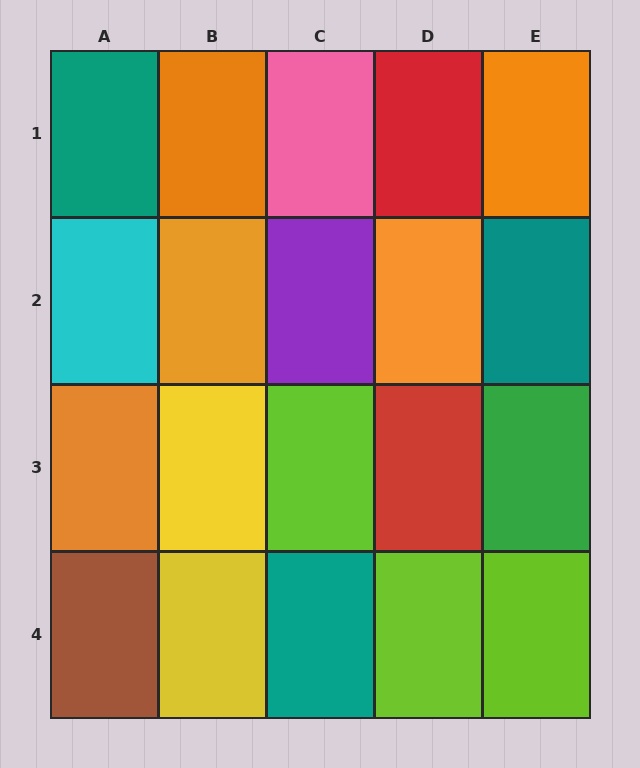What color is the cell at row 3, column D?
Red.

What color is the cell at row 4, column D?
Lime.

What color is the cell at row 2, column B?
Orange.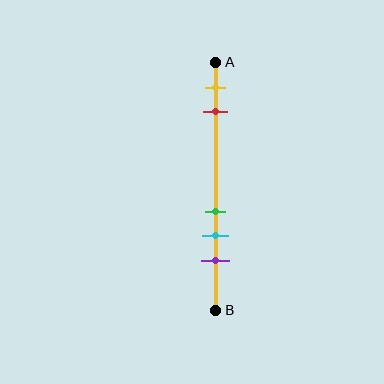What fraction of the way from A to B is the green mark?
The green mark is approximately 60% (0.6) of the way from A to B.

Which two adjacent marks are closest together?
The green and cyan marks are the closest adjacent pair.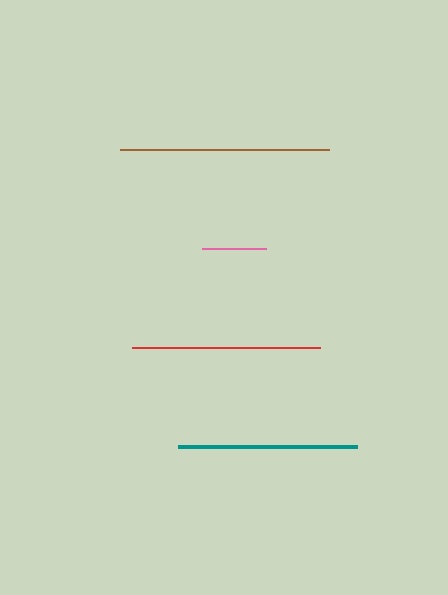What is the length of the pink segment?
The pink segment is approximately 64 pixels long.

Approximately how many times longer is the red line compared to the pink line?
The red line is approximately 3.0 times the length of the pink line.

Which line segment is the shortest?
The pink line is the shortest at approximately 64 pixels.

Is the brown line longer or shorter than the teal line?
The brown line is longer than the teal line.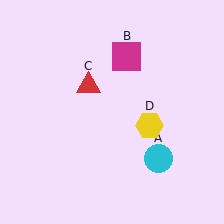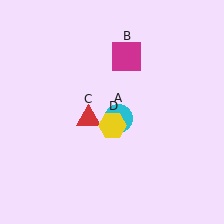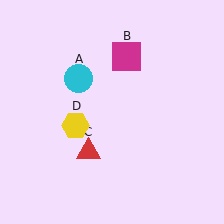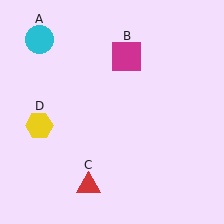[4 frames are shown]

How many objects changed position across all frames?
3 objects changed position: cyan circle (object A), red triangle (object C), yellow hexagon (object D).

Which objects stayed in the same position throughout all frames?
Magenta square (object B) remained stationary.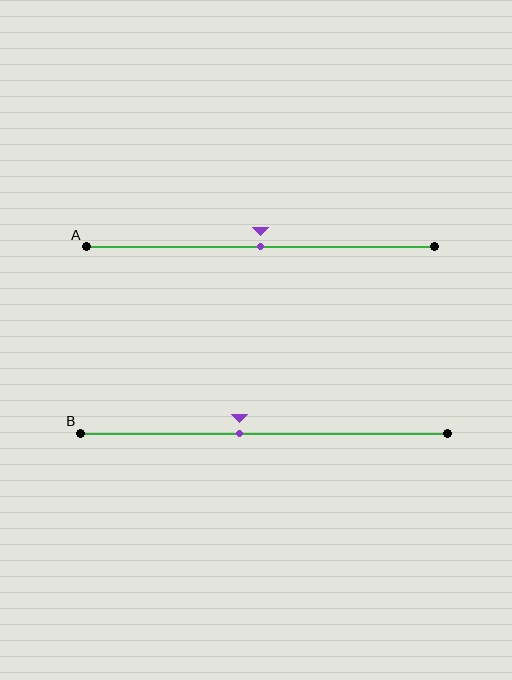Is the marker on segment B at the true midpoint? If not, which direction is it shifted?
No, the marker on segment B is shifted to the left by about 7% of the segment length.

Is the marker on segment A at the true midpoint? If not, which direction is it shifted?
Yes, the marker on segment A is at the true midpoint.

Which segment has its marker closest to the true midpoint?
Segment A has its marker closest to the true midpoint.